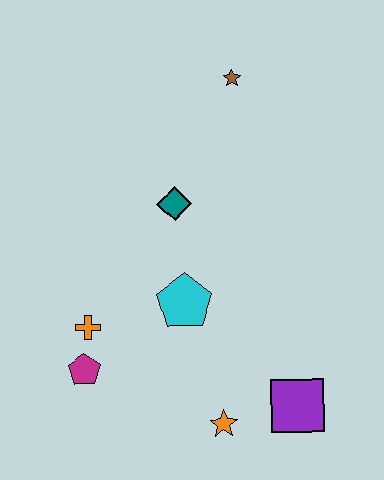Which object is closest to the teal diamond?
The cyan pentagon is closest to the teal diamond.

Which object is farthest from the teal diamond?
The purple square is farthest from the teal diamond.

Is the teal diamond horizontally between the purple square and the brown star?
No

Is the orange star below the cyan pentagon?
Yes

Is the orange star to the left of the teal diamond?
No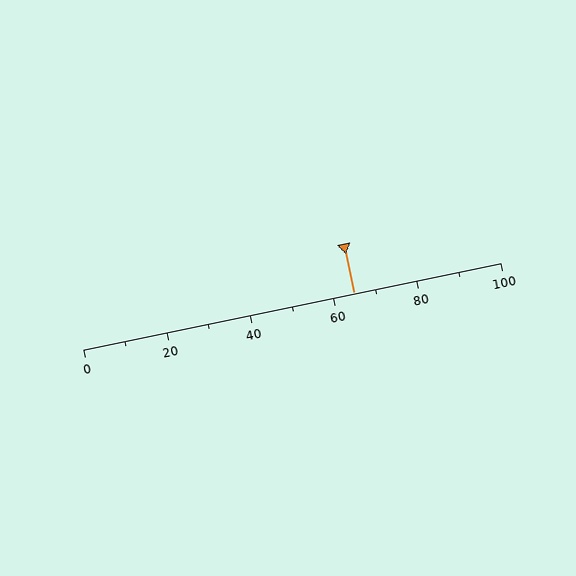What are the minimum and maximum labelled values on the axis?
The axis runs from 0 to 100.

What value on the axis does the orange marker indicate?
The marker indicates approximately 65.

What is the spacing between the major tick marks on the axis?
The major ticks are spaced 20 apart.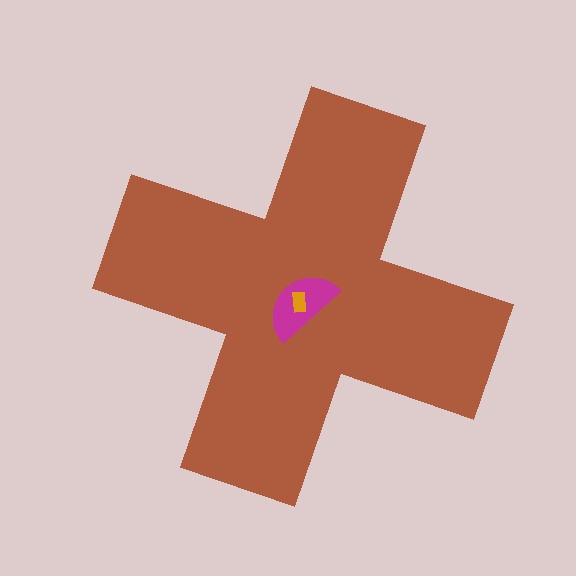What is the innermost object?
The orange rectangle.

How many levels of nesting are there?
3.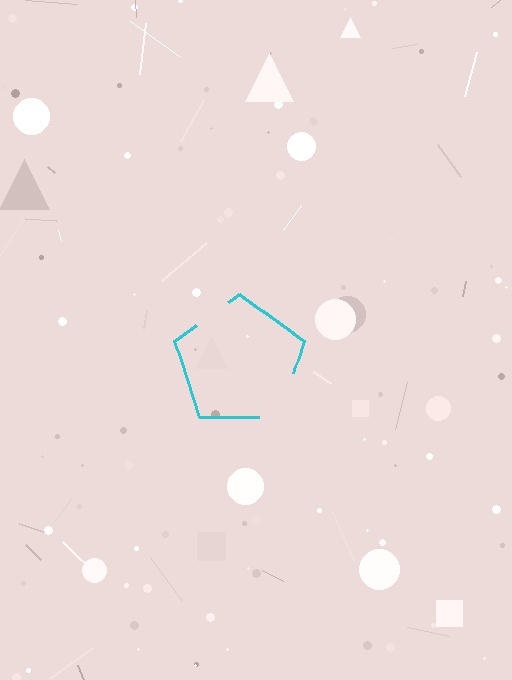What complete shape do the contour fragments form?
The contour fragments form a pentagon.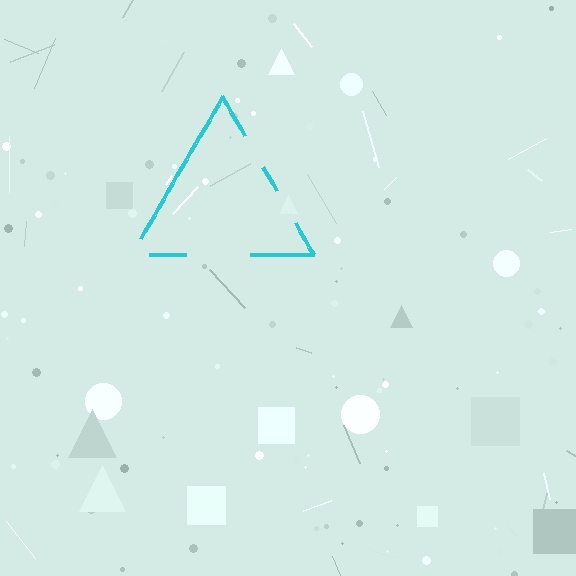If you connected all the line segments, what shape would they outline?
They would outline a triangle.